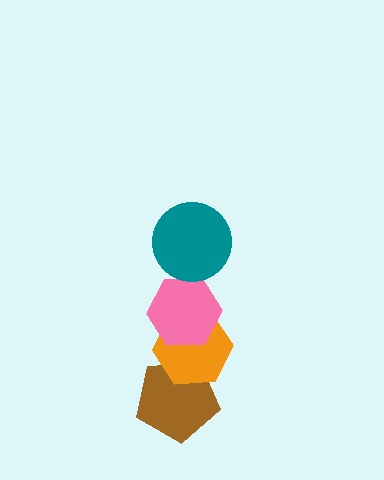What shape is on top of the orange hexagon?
The pink hexagon is on top of the orange hexagon.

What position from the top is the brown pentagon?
The brown pentagon is 4th from the top.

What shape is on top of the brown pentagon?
The orange hexagon is on top of the brown pentagon.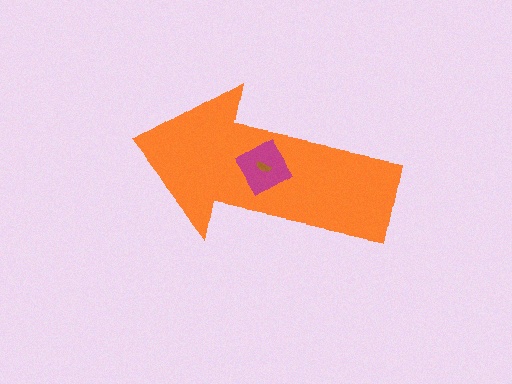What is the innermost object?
The brown semicircle.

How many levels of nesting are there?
3.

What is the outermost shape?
The orange arrow.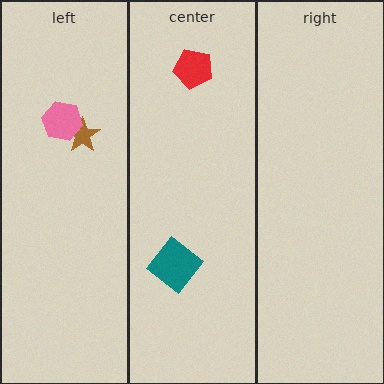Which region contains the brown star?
The left region.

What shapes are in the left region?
The brown star, the pink hexagon.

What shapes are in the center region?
The teal diamond, the red pentagon.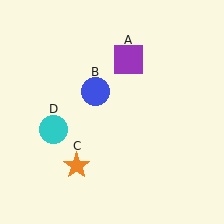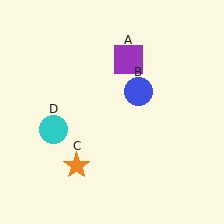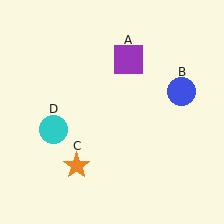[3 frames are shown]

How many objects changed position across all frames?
1 object changed position: blue circle (object B).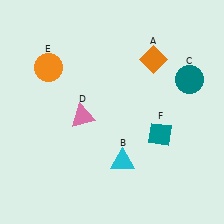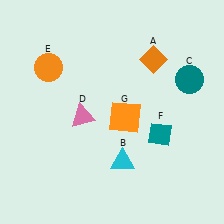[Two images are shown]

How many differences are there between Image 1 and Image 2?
There is 1 difference between the two images.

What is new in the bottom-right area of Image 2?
An orange square (G) was added in the bottom-right area of Image 2.